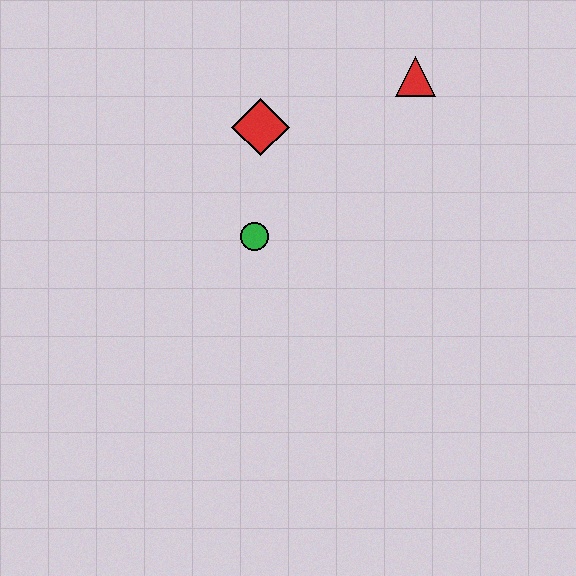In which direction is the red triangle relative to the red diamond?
The red triangle is to the right of the red diamond.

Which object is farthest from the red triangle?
The green circle is farthest from the red triangle.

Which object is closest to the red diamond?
The green circle is closest to the red diamond.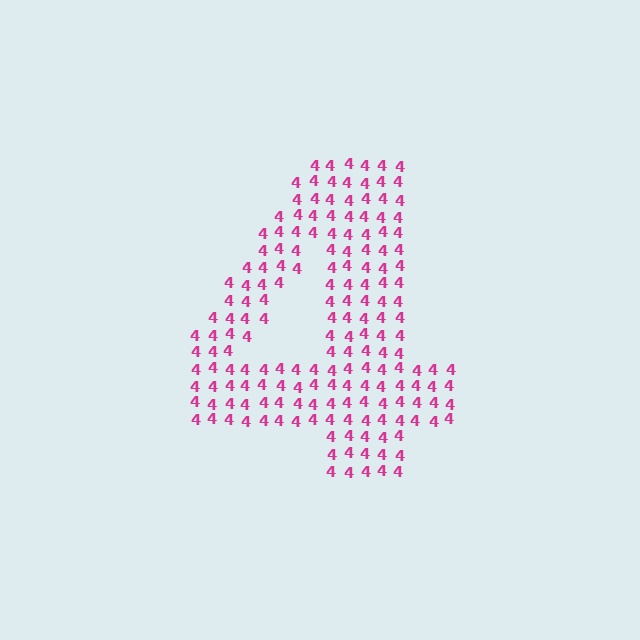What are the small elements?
The small elements are digit 4's.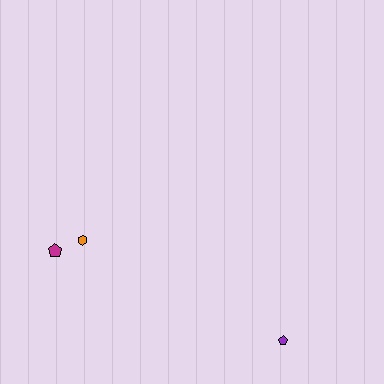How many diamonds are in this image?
There are no diamonds.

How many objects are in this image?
There are 3 objects.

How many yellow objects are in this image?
There are no yellow objects.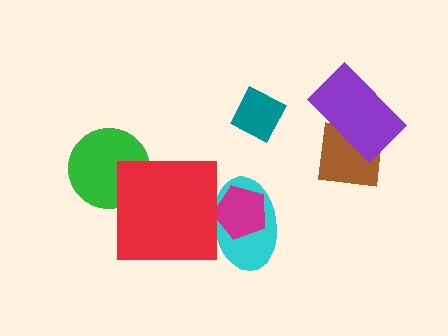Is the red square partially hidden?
No, no other shape covers it.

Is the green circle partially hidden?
Yes, it is partially covered by another shape.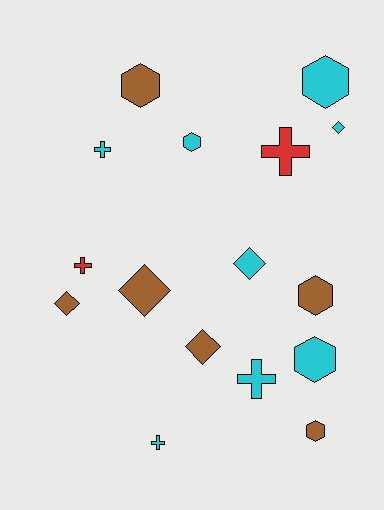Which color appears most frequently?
Cyan, with 8 objects.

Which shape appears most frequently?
Hexagon, with 6 objects.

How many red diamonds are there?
There are no red diamonds.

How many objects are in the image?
There are 16 objects.